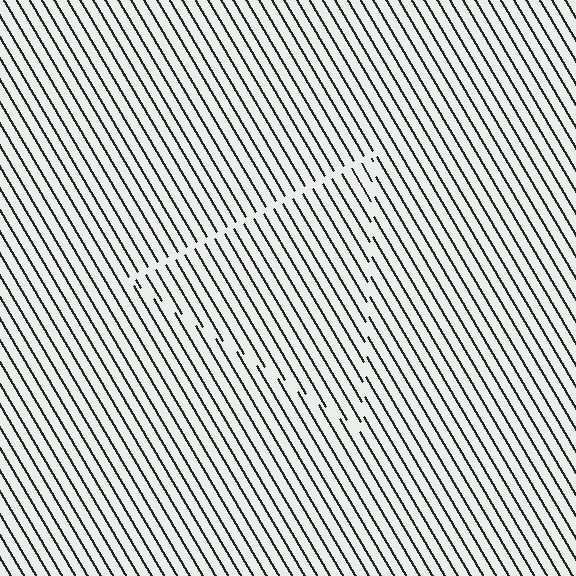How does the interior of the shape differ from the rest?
The interior of the shape contains the same grating, shifted by half a period — the contour is defined by the phase discontinuity where line-ends from the inner and outer gratings abut.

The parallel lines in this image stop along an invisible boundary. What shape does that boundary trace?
An illusory triangle. The interior of the shape contains the same grating, shifted by half a period — the contour is defined by the phase discontinuity where line-ends from the inner and outer gratings abut.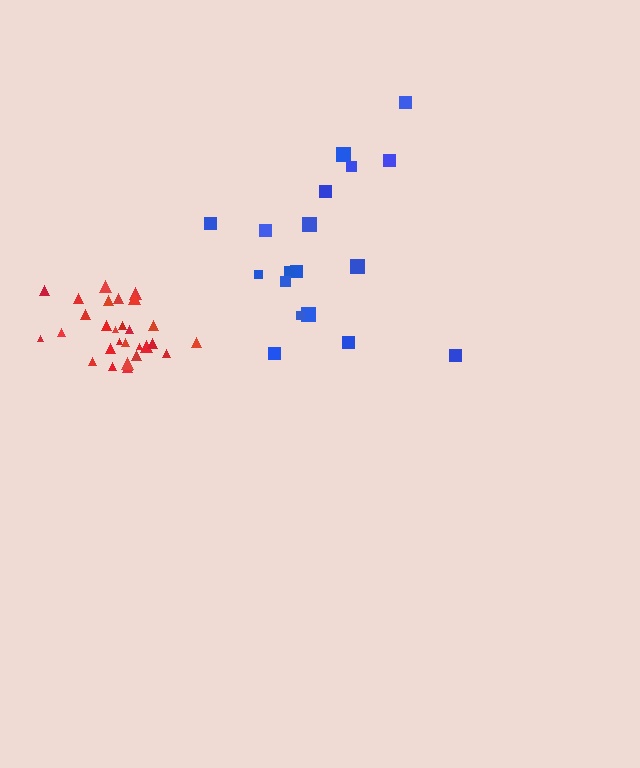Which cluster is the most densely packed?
Red.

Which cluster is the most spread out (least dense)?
Blue.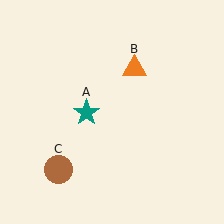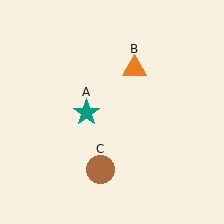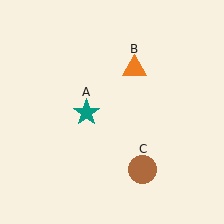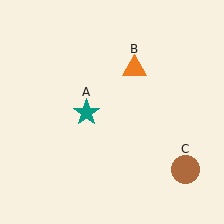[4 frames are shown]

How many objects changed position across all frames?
1 object changed position: brown circle (object C).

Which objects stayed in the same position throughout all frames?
Teal star (object A) and orange triangle (object B) remained stationary.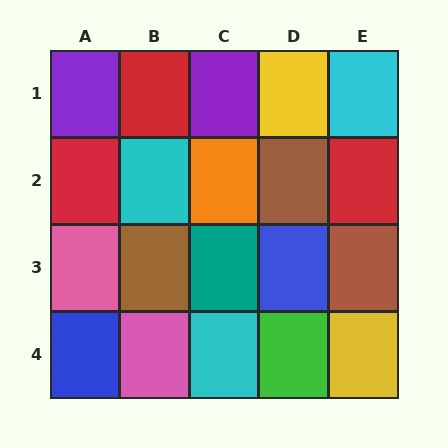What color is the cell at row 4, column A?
Blue.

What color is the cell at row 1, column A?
Purple.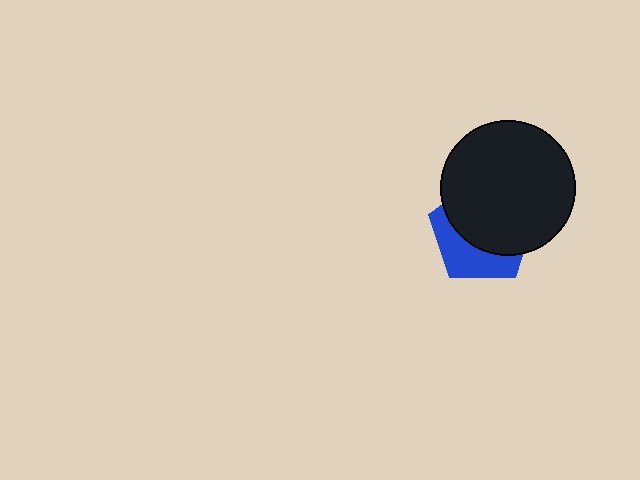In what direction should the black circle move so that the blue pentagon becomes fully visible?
The black circle should move toward the upper-right. That is the shortest direction to clear the overlap and leave the blue pentagon fully visible.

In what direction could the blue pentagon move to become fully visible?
The blue pentagon could move toward the lower-left. That would shift it out from behind the black circle entirely.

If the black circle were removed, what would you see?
You would see the complete blue pentagon.